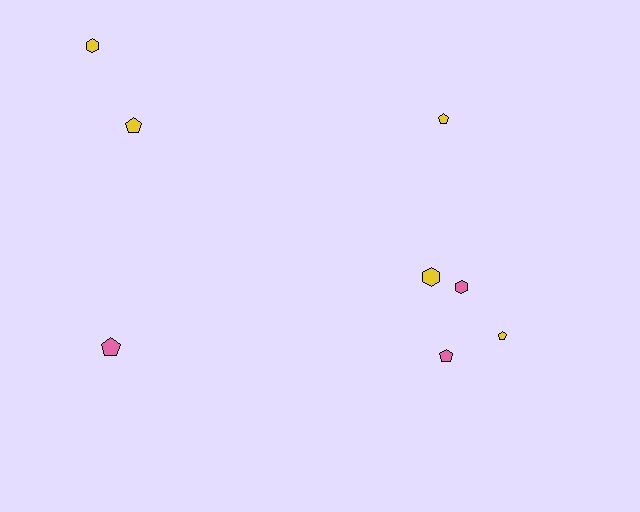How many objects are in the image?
There are 8 objects.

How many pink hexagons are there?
There is 1 pink hexagon.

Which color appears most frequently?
Yellow, with 5 objects.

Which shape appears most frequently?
Pentagon, with 5 objects.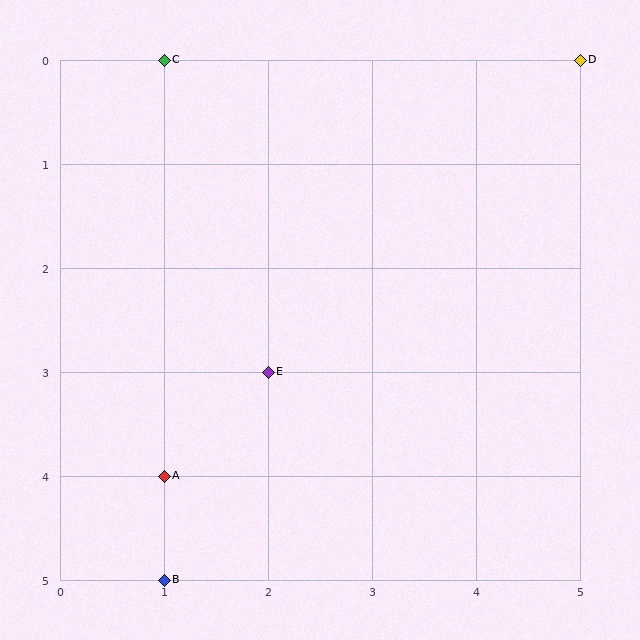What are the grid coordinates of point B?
Point B is at grid coordinates (1, 5).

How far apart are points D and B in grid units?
Points D and B are 4 columns and 5 rows apart (about 6.4 grid units diagonally).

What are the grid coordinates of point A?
Point A is at grid coordinates (1, 4).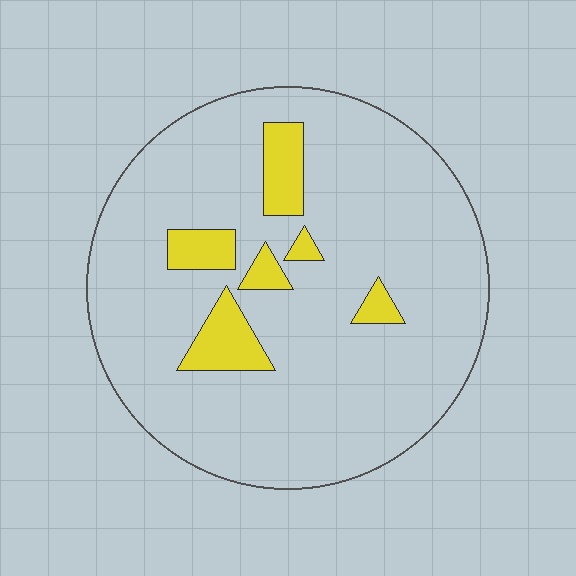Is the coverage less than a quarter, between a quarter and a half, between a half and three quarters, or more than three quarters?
Less than a quarter.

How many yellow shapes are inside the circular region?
6.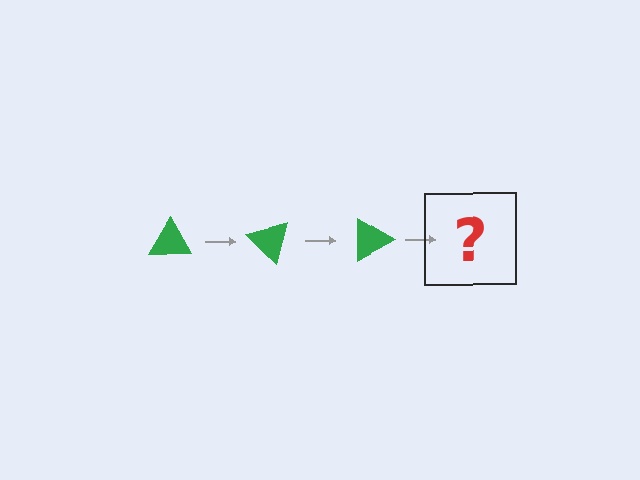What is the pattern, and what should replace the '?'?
The pattern is that the triangle rotates 45 degrees each step. The '?' should be a green triangle rotated 135 degrees.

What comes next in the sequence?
The next element should be a green triangle rotated 135 degrees.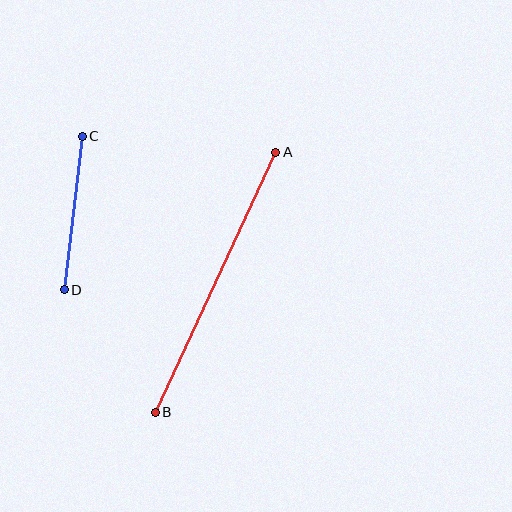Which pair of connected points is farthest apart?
Points A and B are farthest apart.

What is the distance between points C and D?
The distance is approximately 154 pixels.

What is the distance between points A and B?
The distance is approximately 286 pixels.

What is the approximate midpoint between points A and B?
The midpoint is at approximately (216, 282) pixels.